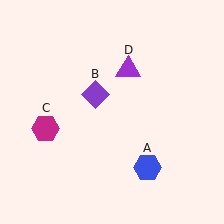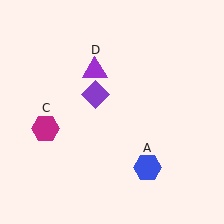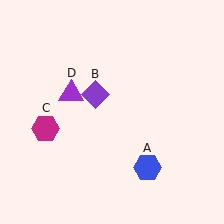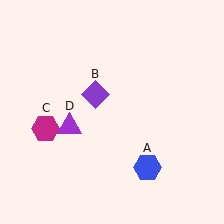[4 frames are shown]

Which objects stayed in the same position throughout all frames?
Blue hexagon (object A) and purple diamond (object B) and magenta hexagon (object C) remained stationary.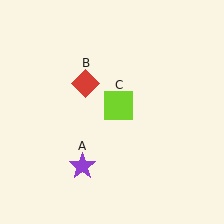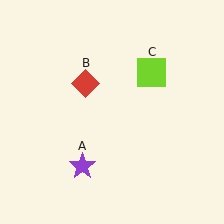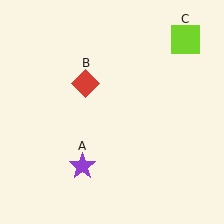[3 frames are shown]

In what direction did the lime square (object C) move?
The lime square (object C) moved up and to the right.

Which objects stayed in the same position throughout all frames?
Purple star (object A) and red diamond (object B) remained stationary.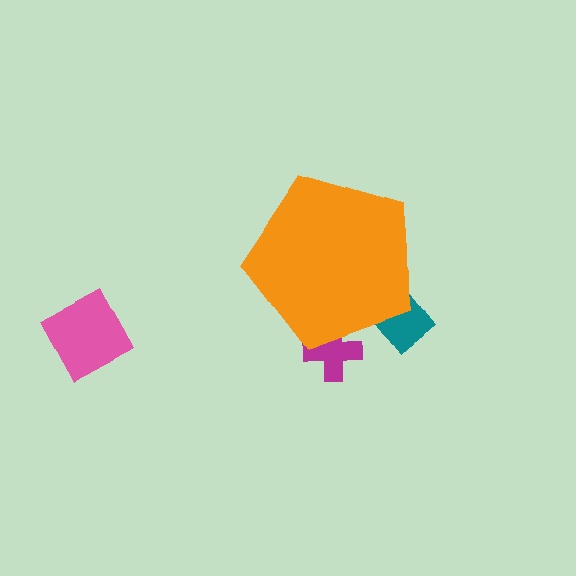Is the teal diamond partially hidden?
Yes, the teal diamond is partially hidden behind the orange pentagon.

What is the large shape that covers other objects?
An orange pentagon.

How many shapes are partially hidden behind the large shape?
2 shapes are partially hidden.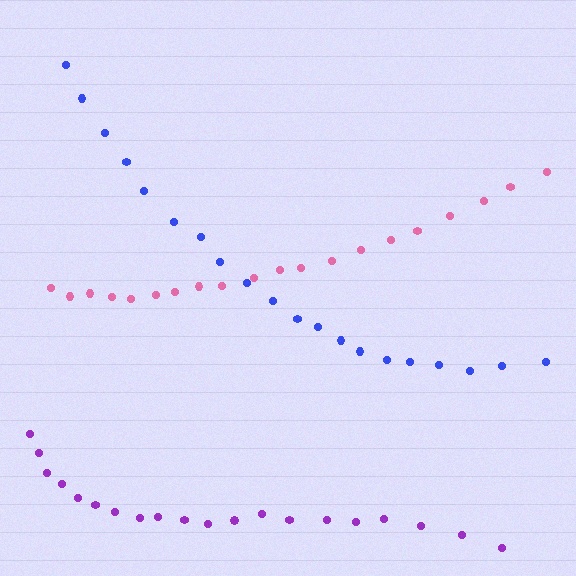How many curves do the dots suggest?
There are 3 distinct paths.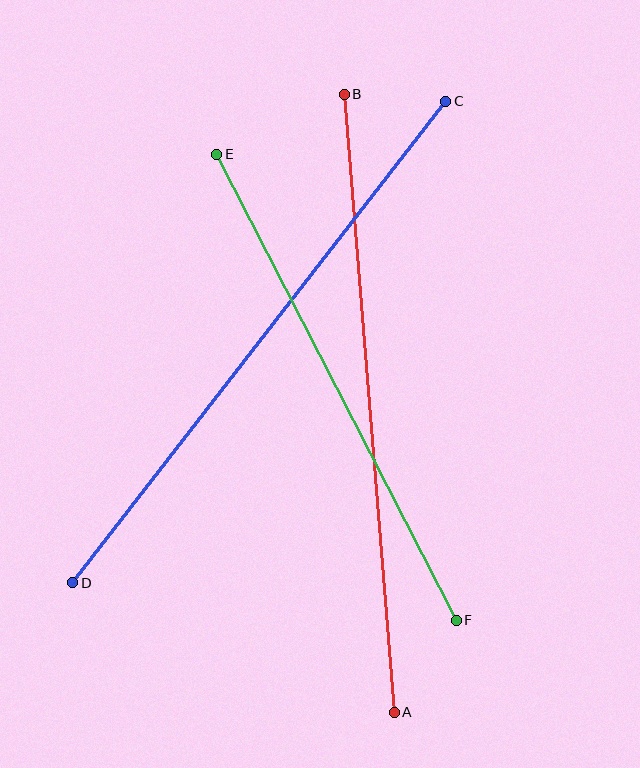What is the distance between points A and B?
The distance is approximately 620 pixels.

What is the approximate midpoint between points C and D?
The midpoint is at approximately (259, 342) pixels.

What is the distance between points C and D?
The distance is approximately 609 pixels.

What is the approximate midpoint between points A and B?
The midpoint is at approximately (369, 403) pixels.